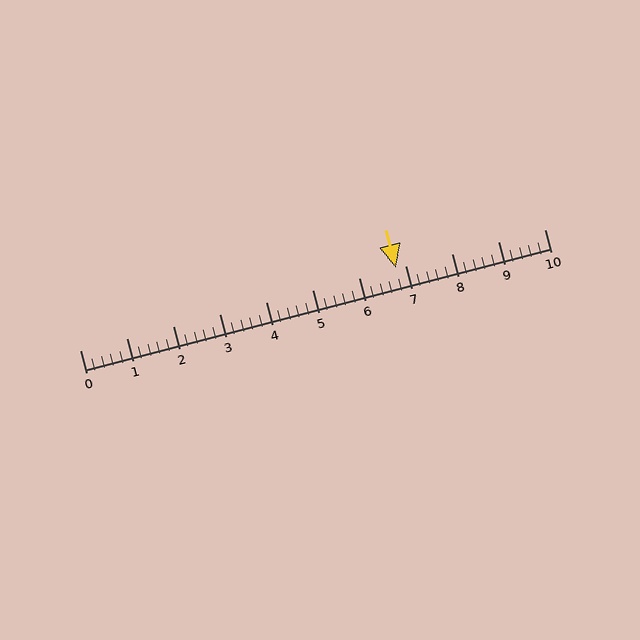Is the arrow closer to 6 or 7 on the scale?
The arrow is closer to 7.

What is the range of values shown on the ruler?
The ruler shows values from 0 to 10.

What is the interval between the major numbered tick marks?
The major tick marks are spaced 1 units apart.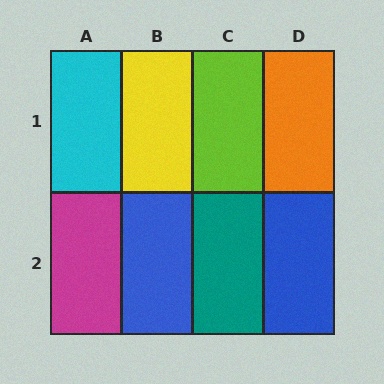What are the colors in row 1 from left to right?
Cyan, yellow, lime, orange.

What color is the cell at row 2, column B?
Blue.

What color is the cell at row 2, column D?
Blue.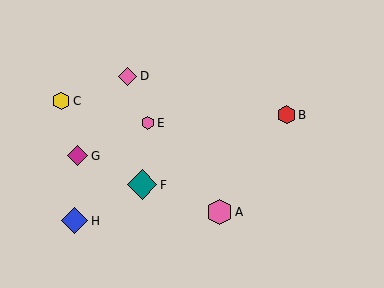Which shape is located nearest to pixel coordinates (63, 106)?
The yellow hexagon (labeled C) at (61, 101) is nearest to that location.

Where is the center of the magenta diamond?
The center of the magenta diamond is at (77, 156).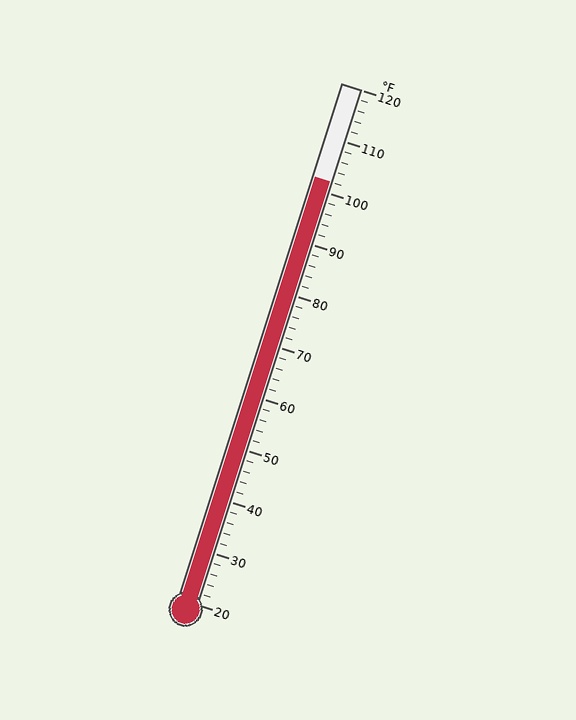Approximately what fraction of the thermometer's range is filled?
The thermometer is filled to approximately 80% of its range.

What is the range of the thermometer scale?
The thermometer scale ranges from 20°F to 120°F.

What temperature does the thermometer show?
The thermometer shows approximately 102°F.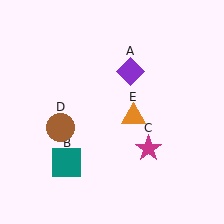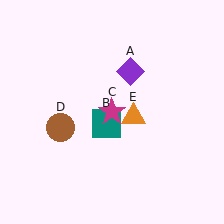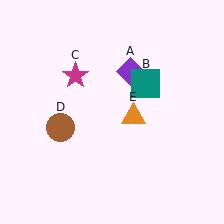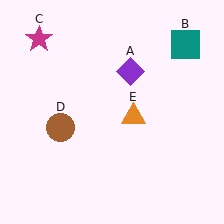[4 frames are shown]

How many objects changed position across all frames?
2 objects changed position: teal square (object B), magenta star (object C).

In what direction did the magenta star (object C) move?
The magenta star (object C) moved up and to the left.